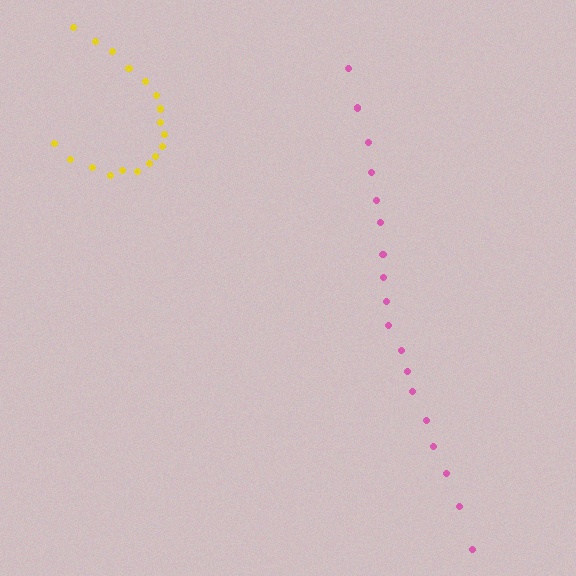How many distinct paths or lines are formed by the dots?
There are 2 distinct paths.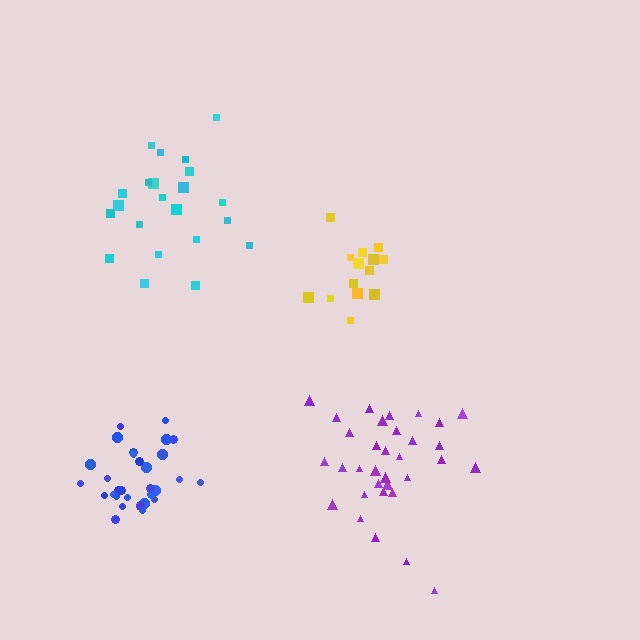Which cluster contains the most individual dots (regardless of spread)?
Purple (33).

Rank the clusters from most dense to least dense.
blue, yellow, purple, cyan.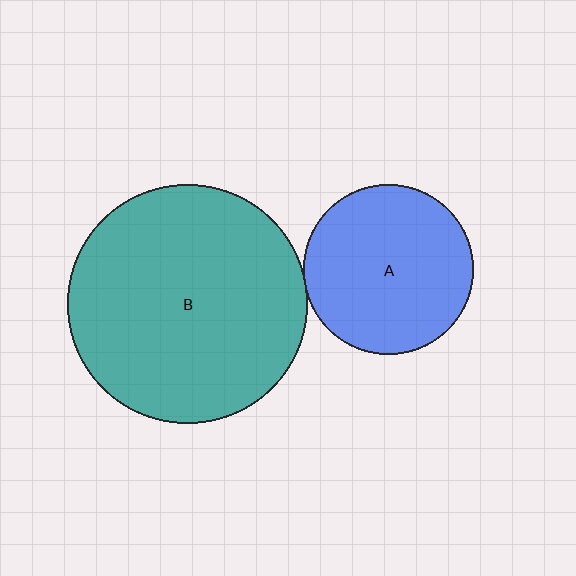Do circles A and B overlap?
Yes.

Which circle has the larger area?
Circle B (teal).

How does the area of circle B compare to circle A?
Approximately 2.0 times.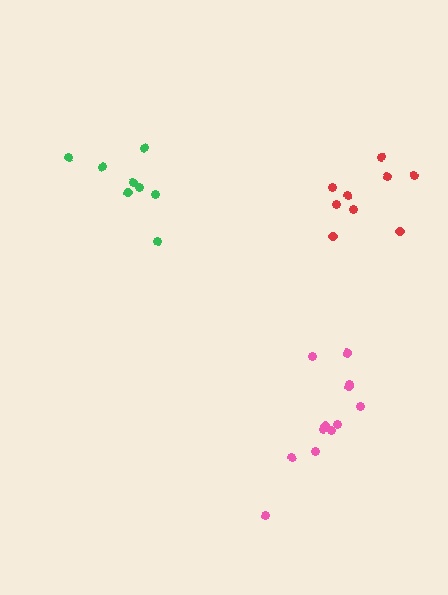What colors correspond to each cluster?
The clusters are colored: red, green, pink.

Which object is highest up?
The green cluster is topmost.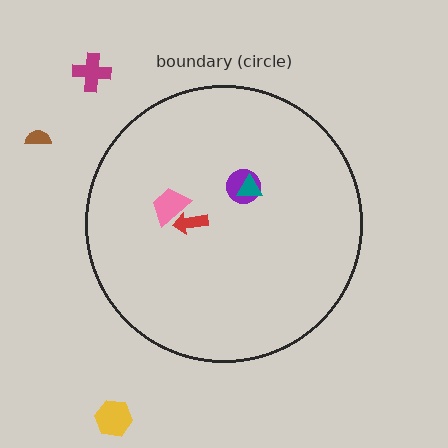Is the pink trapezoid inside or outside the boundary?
Inside.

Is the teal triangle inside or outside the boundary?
Inside.